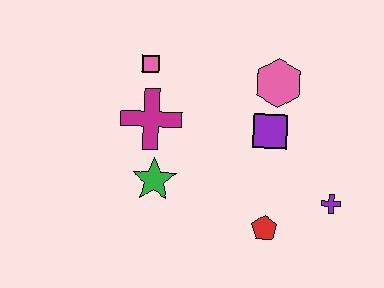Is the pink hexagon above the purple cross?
Yes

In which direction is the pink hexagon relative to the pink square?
The pink hexagon is to the right of the pink square.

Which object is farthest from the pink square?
The purple cross is farthest from the pink square.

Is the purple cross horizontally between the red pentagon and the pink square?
No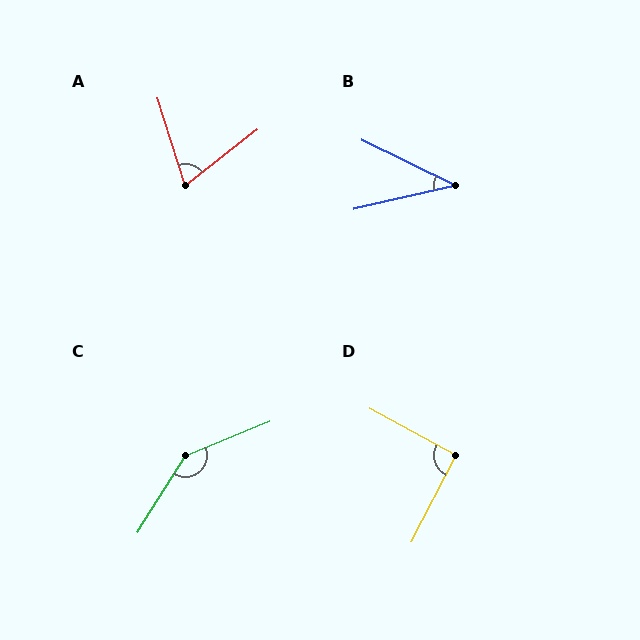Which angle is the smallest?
B, at approximately 39 degrees.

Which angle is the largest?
C, at approximately 144 degrees.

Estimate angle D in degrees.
Approximately 92 degrees.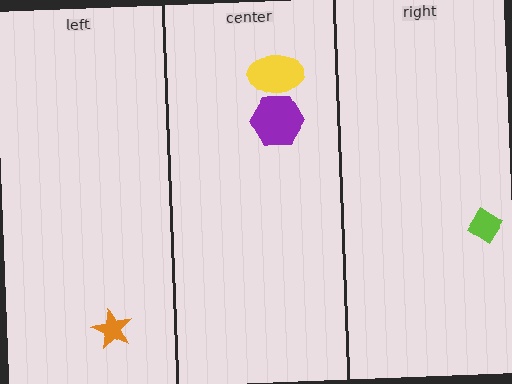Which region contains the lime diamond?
The right region.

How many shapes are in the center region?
2.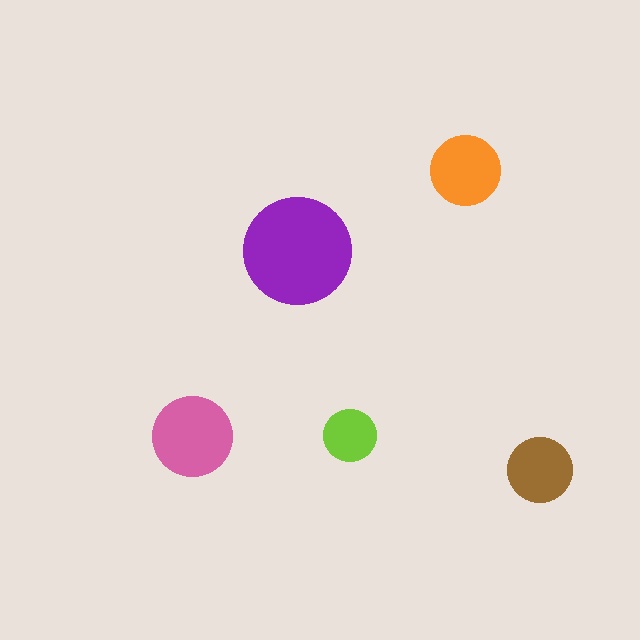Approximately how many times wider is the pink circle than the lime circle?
About 1.5 times wider.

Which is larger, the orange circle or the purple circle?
The purple one.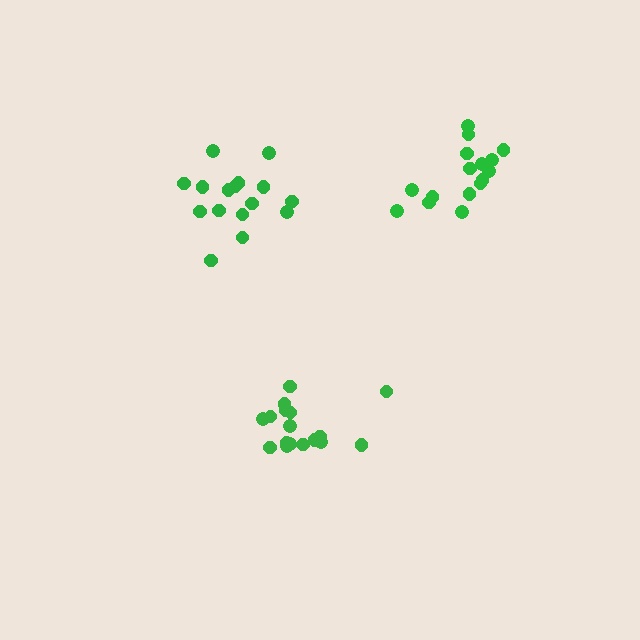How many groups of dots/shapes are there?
There are 3 groups.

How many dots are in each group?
Group 1: 17 dots, Group 2: 16 dots, Group 3: 16 dots (49 total).